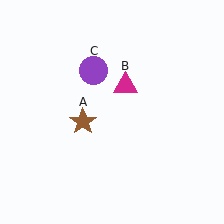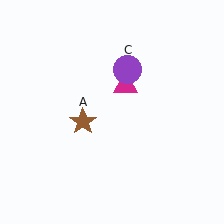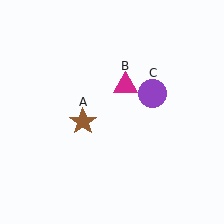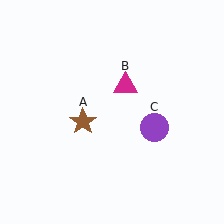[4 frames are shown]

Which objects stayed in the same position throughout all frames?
Brown star (object A) and magenta triangle (object B) remained stationary.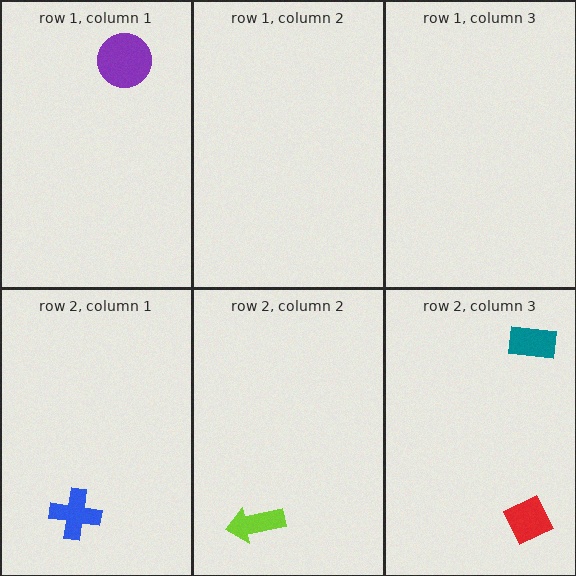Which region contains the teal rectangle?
The row 2, column 3 region.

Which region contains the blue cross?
The row 2, column 1 region.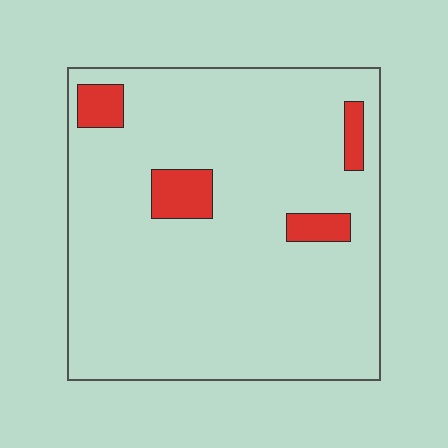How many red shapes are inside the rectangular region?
4.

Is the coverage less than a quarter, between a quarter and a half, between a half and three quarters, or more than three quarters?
Less than a quarter.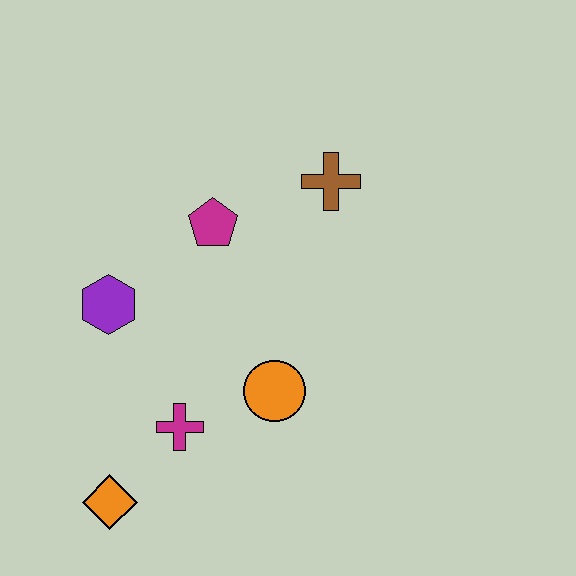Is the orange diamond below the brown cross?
Yes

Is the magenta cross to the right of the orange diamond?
Yes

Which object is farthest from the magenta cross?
The brown cross is farthest from the magenta cross.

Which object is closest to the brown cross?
The magenta pentagon is closest to the brown cross.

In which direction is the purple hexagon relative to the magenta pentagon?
The purple hexagon is to the left of the magenta pentagon.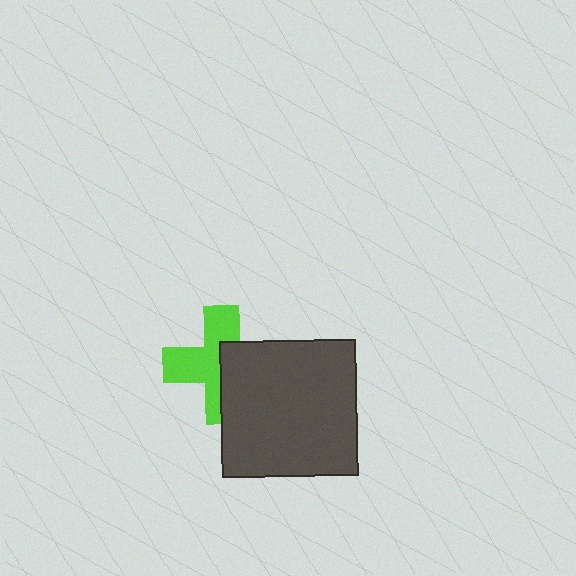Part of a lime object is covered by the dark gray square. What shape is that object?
It is a cross.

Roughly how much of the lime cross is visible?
About half of it is visible (roughly 55%).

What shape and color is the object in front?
The object in front is a dark gray square.